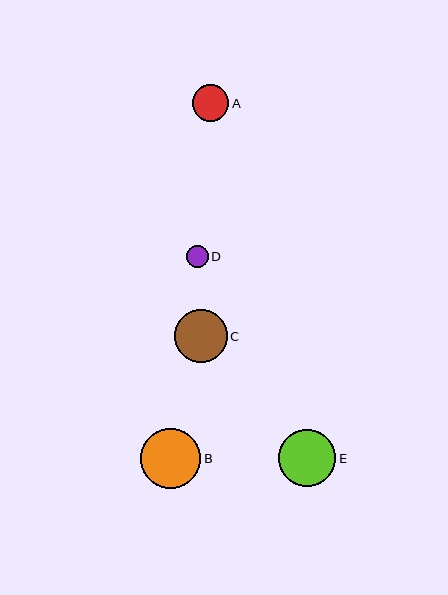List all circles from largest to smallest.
From largest to smallest: B, E, C, A, D.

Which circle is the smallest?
Circle D is the smallest with a size of approximately 22 pixels.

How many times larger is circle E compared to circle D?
Circle E is approximately 2.6 times the size of circle D.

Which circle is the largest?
Circle B is the largest with a size of approximately 60 pixels.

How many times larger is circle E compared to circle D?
Circle E is approximately 2.6 times the size of circle D.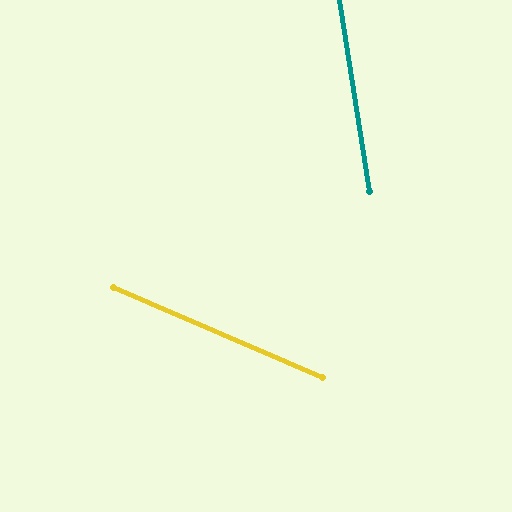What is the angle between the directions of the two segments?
Approximately 58 degrees.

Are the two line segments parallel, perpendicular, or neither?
Neither parallel nor perpendicular — they differ by about 58°.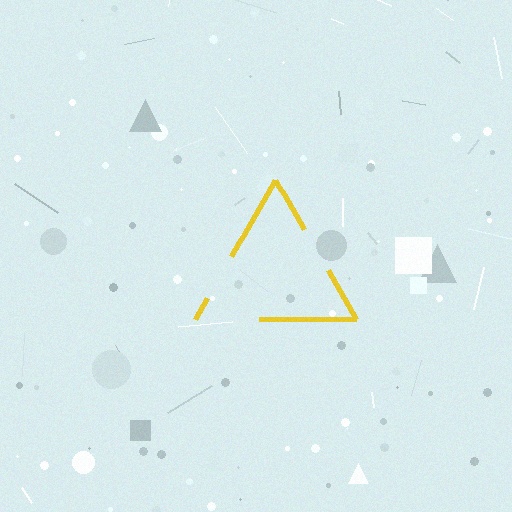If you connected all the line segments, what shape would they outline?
They would outline a triangle.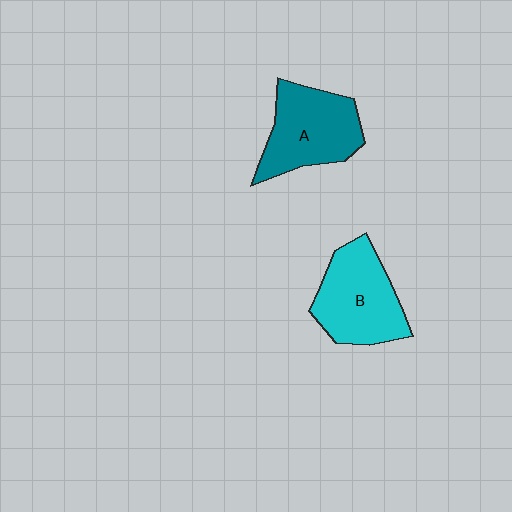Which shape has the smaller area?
Shape A (teal).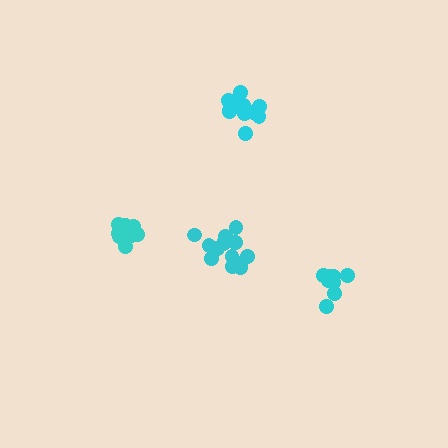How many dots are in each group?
Group 1: 14 dots, Group 2: 8 dots, Group 3: 9 dots, Group 4: 12 dots (43 total).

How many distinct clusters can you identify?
There are 4 distinct clusters.